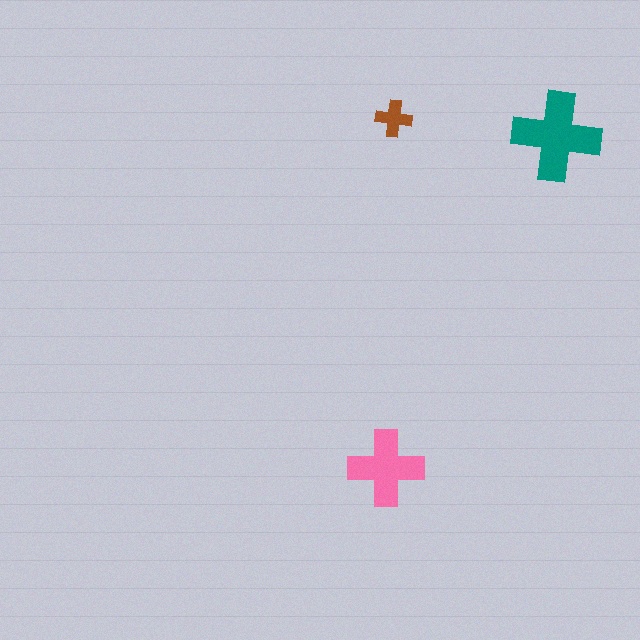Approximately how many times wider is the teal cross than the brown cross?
About 2.5 times wider.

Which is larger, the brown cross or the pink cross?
The pink one.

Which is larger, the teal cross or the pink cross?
The teal one.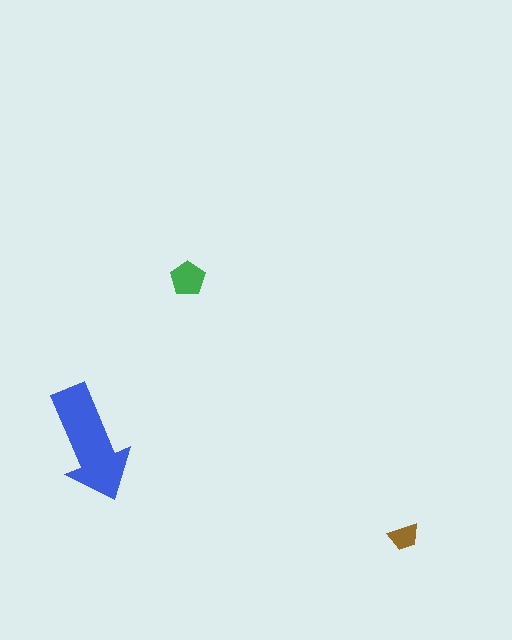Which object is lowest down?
The brown trapezoid is bottommost.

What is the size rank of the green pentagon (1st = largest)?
2nd.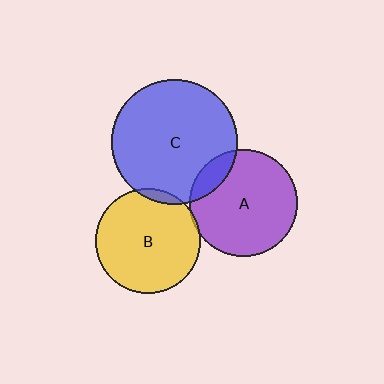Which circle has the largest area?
Circle C (blue).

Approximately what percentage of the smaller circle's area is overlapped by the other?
Approximately 5%.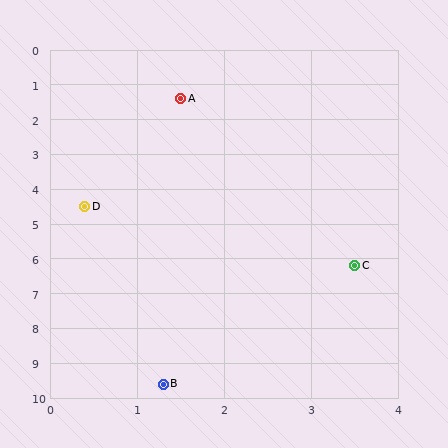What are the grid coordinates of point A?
Point A is at approximately (1.5, 1.4).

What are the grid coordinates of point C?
Point C is at approximately (3.5, 6.2).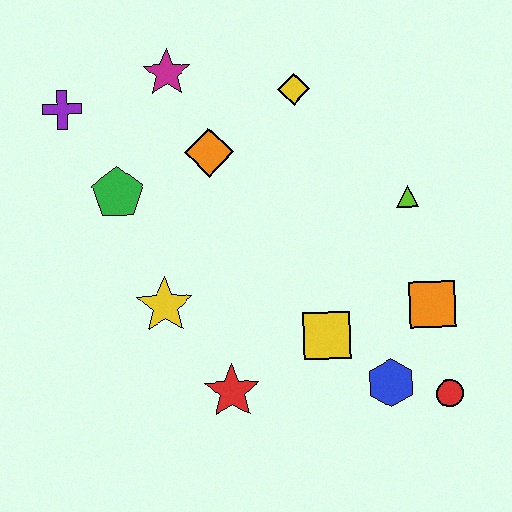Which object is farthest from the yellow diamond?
The red circle is farthest from the yellow diamond.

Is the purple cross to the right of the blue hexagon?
No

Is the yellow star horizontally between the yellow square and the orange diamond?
No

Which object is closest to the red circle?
The blue hexagon is closest to the red circle.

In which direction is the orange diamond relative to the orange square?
The orange diamond is to the left of the orange square.